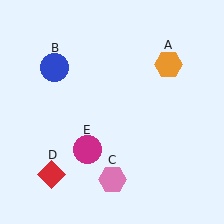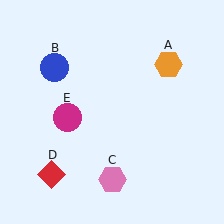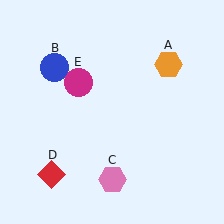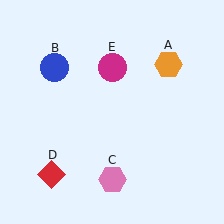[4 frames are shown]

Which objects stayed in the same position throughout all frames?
Orange hexagon (object A) and blue circle (object B) and pink hexagon (object C) and red diamond (object D) remained stationary.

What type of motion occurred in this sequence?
The magenta circle (object E) rotated clockwise around the center of the scene.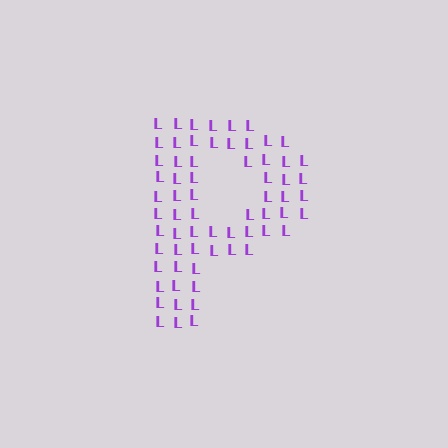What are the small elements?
The small elements are letter L's.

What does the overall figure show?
The overall figure shows the letter P.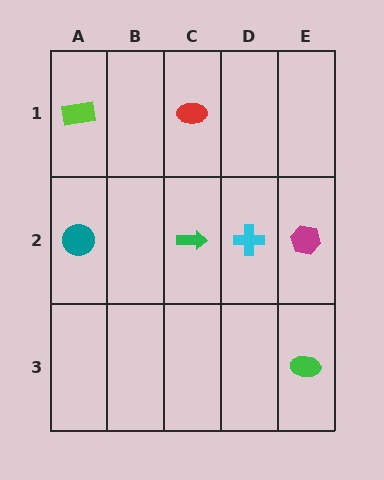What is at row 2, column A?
A teal circle.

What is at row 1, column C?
A red ellipse.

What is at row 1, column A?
A lime rectangle.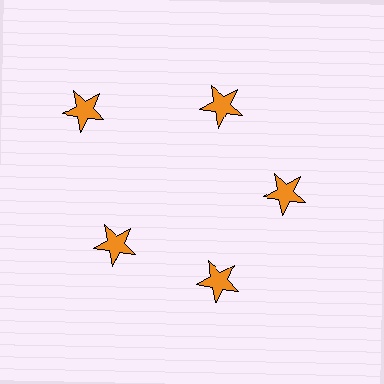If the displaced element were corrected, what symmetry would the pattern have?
It would have 5-fold rotational symmetry — the pattern would map onto itself every 72 degrees.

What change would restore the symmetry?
The symmetry would be restored by moving it inward, back onto the ring so that all 5 stars sit at equal angles and equal distance from the center.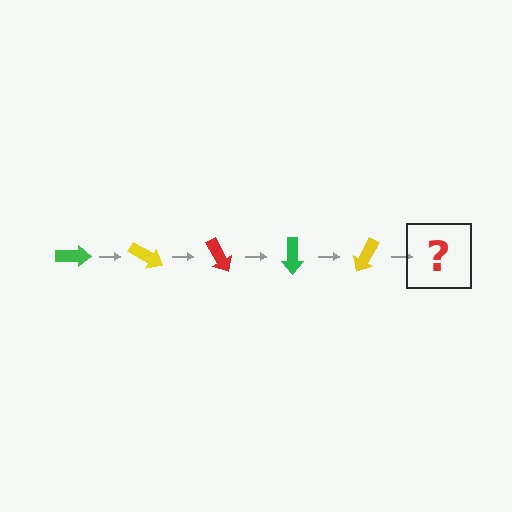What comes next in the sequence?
The next element should be a red arrow, rotated 150 degrees from the start.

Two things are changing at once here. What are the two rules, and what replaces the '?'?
The two rules are that it rotates 30 degrees each step and the color cycles through green, yellow, and red. The '?' should be a red arrow, rotated 150 degrees from the start.